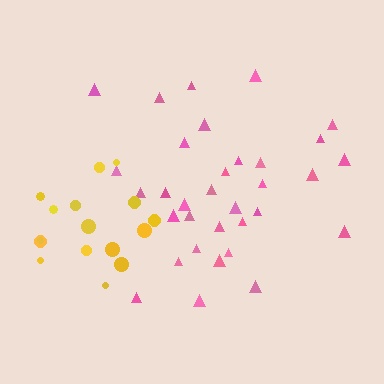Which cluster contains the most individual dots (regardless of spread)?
Pink (33).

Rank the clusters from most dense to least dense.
pink, yellow.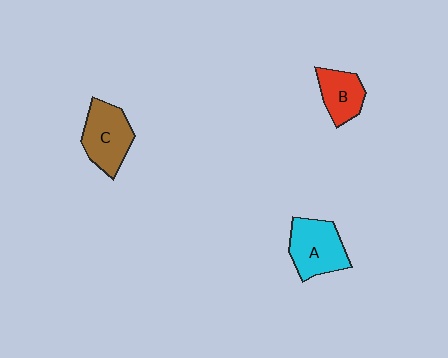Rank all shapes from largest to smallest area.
From largest to smallest: A (cyan), C (brown), B (red).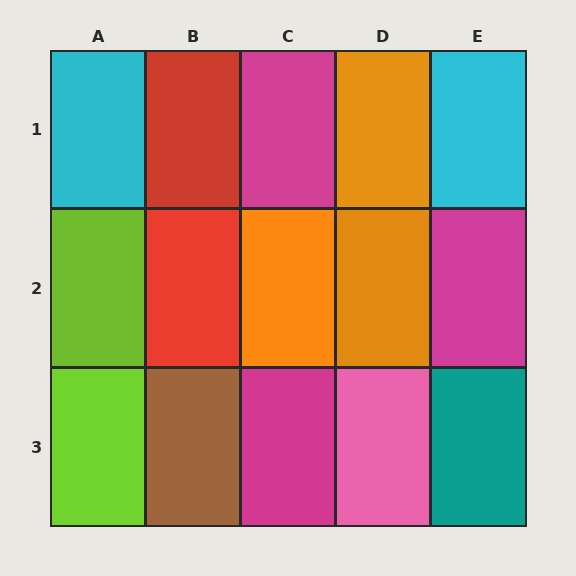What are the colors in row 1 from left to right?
Cyan, red, magenta, orange, cyan.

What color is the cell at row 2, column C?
Orange.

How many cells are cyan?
2 cells are cyan.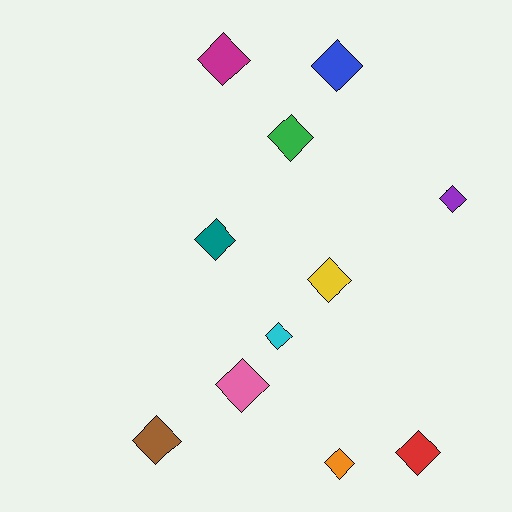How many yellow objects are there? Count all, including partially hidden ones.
There is 1 yellow object.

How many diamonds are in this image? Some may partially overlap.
There are 11 diamonds.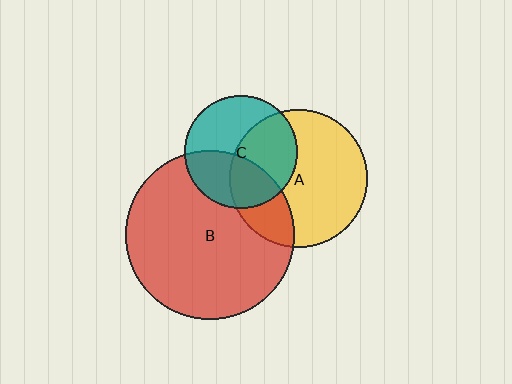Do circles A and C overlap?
Yes.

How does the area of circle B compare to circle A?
Approximately 1.5 times.